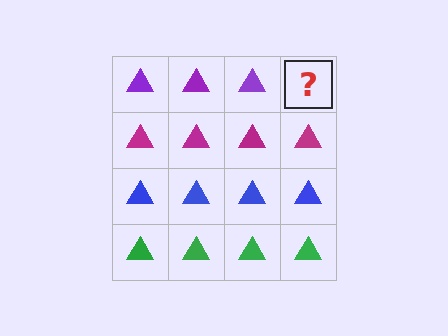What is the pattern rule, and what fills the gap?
The rule is that each row has a consistent color. The gap should be filled with a purple triangle.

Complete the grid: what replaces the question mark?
The question mark should be replaced with a purple triangle.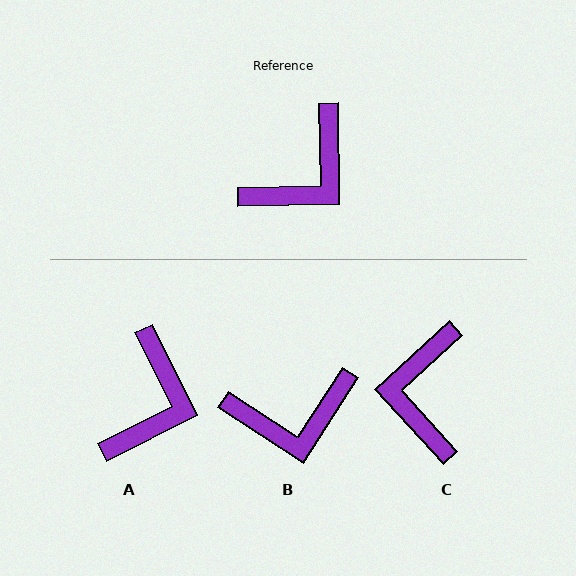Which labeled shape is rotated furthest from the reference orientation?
C, about 139 degrees away.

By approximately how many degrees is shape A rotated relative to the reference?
Approximately 26 degrees counter-clockwise.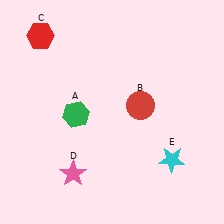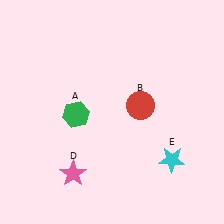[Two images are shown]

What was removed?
The red hexagon (C) was removed in Image 2.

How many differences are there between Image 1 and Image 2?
There is 1 difference between the two images.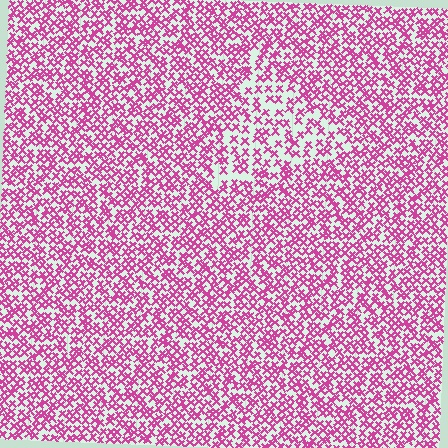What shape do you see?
I see a triangle.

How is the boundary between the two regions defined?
The boundary is defined by a change in element density (approximately 1.6x ratio). All elements are the same color, size, and shape.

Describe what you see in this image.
The image contains small magenta elements arranged at two different densities. A triangle-shaped region is visible where the elements are less densely packed than the surrounding area.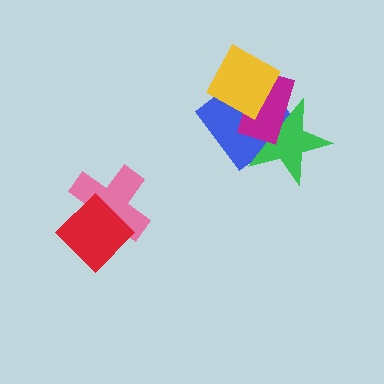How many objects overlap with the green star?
3 objects overlap with the green star.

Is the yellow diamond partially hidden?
No, no other shape covers it.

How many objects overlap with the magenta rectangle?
3 objects overlap with the magenta rectangle.